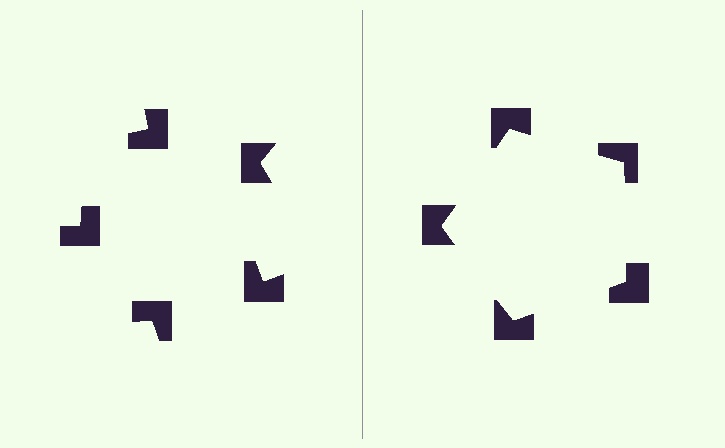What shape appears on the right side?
An illusory pentagon.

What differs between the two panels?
The notched squares are positioned identically on both sides; only the wedge orientations differ. On the right they align to a pentagon; on the left they are misaligned.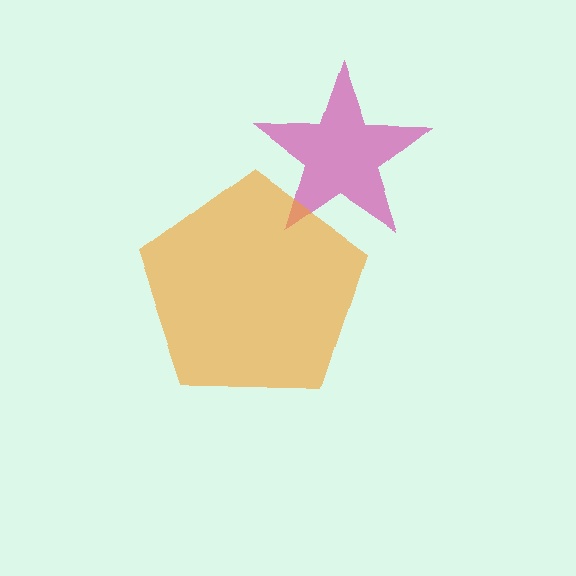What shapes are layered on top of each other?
The layered shapes are: a magenta star, an orange pentagon.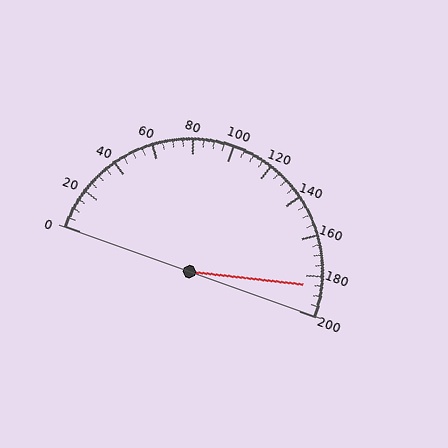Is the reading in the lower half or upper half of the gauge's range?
The reading is in the upper half of the range (0 to 200).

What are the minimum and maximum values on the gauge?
The gauge ranges from 0 to 200.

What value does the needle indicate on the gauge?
The needle indicates approximately 185.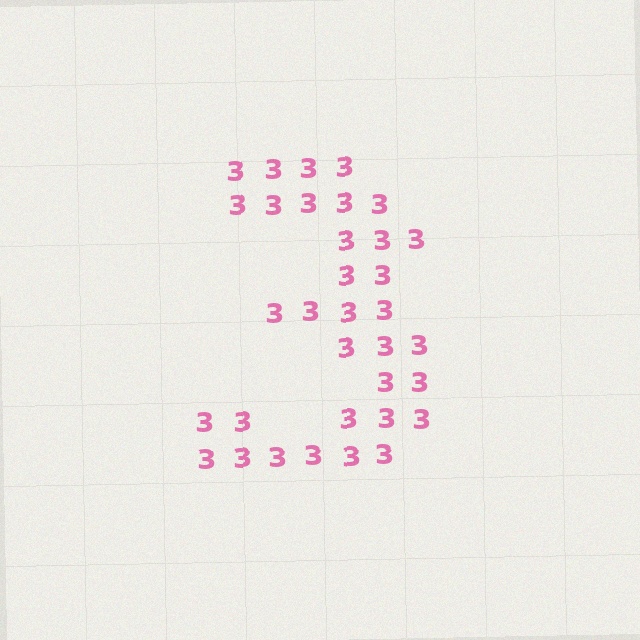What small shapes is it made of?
It is made of small digit 3's.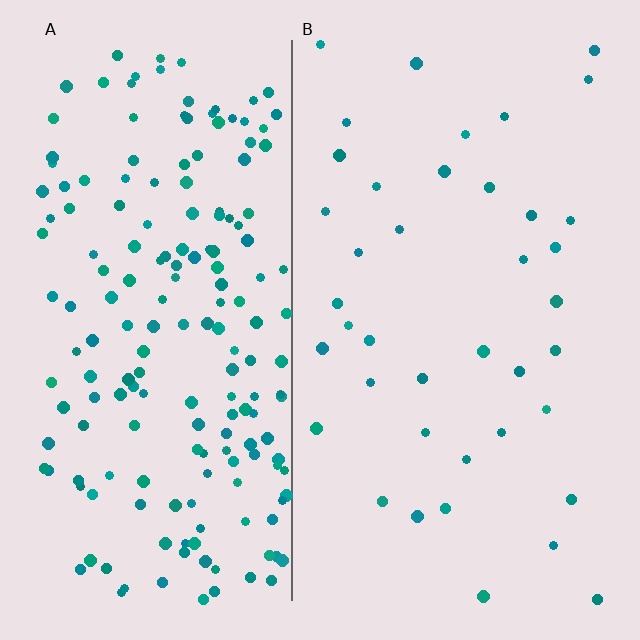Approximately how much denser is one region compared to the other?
Approximately 4.7× — region A over region B.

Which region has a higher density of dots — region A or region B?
A (the left).